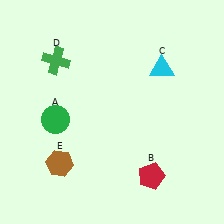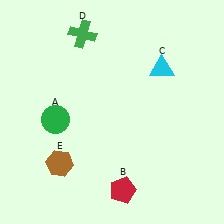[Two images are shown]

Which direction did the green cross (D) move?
The green cross (D) moved up.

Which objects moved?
The objects that moved are: the red pentagon (B), the green cross (D).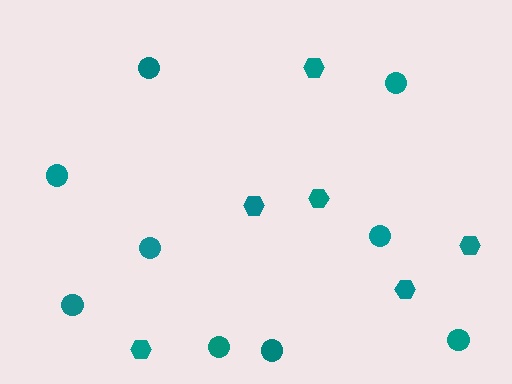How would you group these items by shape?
There are 2 groups: one group of circles (9) and one group of hexagons (6).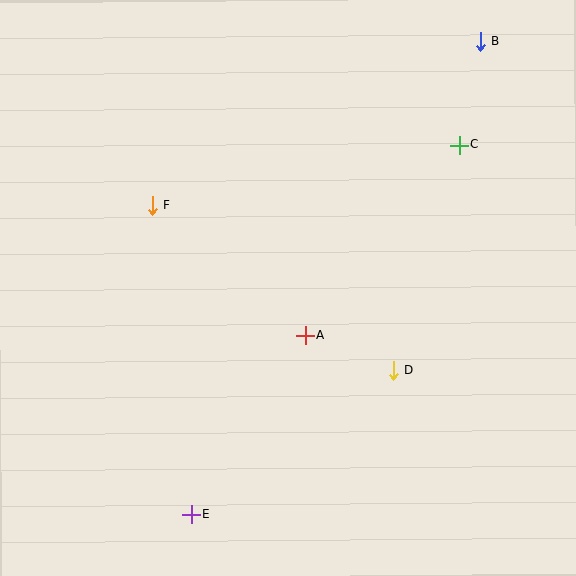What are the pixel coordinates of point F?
Point F is at (153, 205).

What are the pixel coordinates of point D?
Point D is at (393, 370).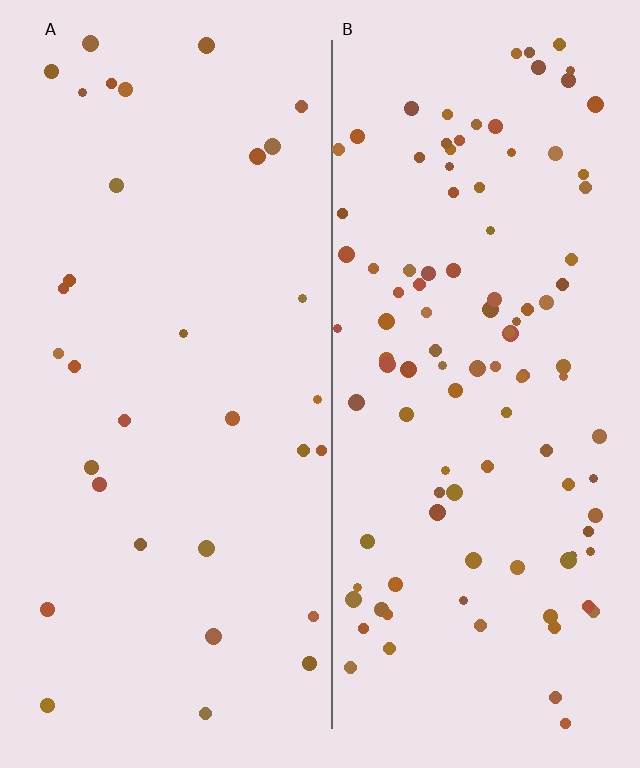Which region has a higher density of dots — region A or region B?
B (the right).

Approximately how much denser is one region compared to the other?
Approximately 3.3× — region B over region A.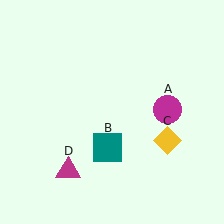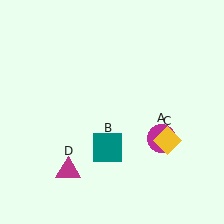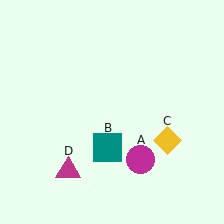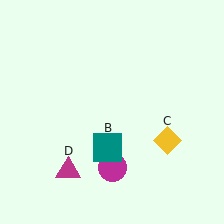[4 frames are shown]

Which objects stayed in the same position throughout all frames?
Teal square (object B) and yellow diamond (object C) and magenta triangle (object D) remained stationary.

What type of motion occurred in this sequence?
The magenta circle (object A) rotated clockwise around the center of the scene.